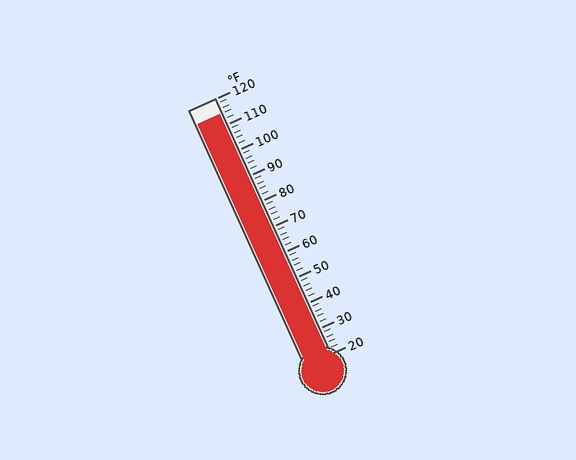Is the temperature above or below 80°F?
The temperature is above 80°F.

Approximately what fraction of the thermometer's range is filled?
The thermometer is filled to approximately 95% of its range.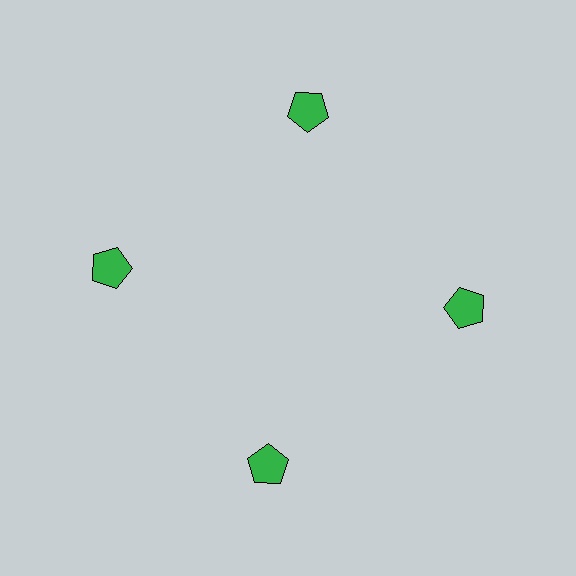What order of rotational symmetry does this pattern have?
This pattern has 4-fold rotational symmetry.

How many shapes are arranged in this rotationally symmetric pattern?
There are 4 shapes, arranged in 4 groups of 1.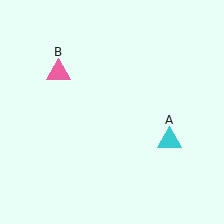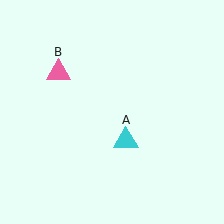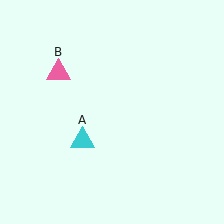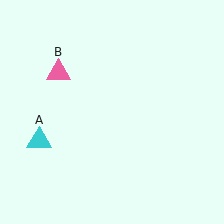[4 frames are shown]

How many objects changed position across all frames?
1 object changed position: cyan triangle (object A).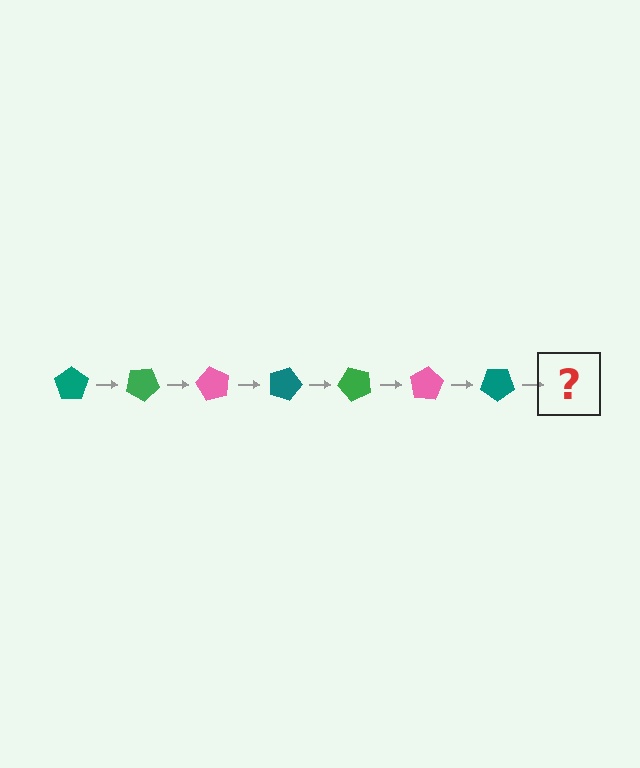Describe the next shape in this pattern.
It should be a green pentagon, rotated 210 degrees from the start.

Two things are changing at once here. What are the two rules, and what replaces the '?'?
The two rules are that it rotates 30 degrees each step and the color cycles through teal, green, and pink. The '?' should be a green pentagon, rotated 210 degrees from the start.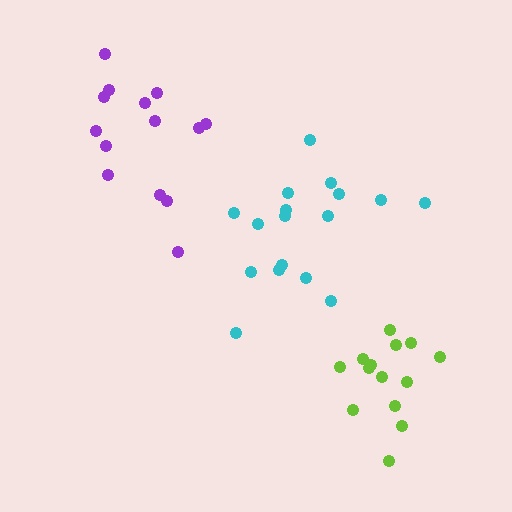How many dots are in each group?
Group 1: 17 dots, Group 2: 14 dots, Group 3: 15 dots (46 total).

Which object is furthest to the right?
The lime cluster is rightmost.